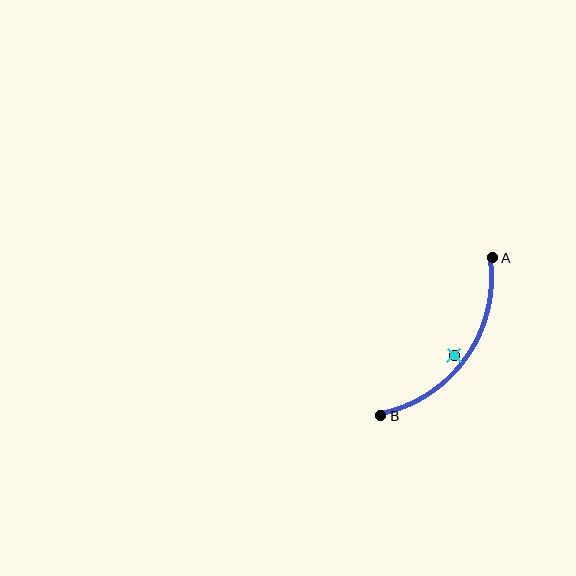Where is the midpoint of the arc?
The arc midpoint is the point on the curve farthest from the straight line joining A and B. It sits below and to the right of that line.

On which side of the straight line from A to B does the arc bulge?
The arc bulges below and to the right of the straight line connecting A and B.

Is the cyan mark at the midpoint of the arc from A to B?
No — the cyan mark does not lie on the arc at all. It sits slightly inside the curve.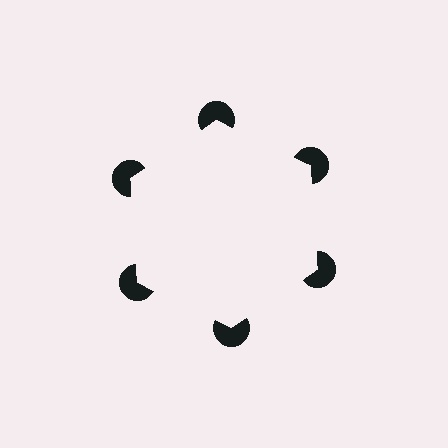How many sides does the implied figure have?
6 sides.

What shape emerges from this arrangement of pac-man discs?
An illusory hexagon — its edges are inferred from the aligned wedge cuts in the pac-man discs, not physically drawn.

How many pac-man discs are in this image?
There are 6 — one at each vertex of the illusory hexagon.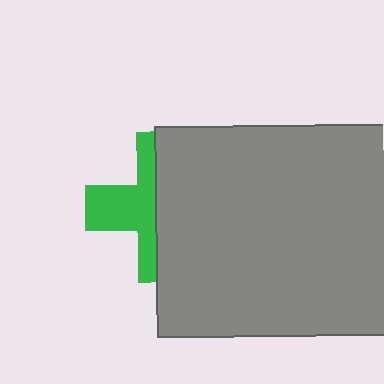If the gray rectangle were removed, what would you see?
You would see the complete green cross.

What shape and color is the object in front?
The object in front is a gray rectangle.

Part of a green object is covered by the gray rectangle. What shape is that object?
It is a cross.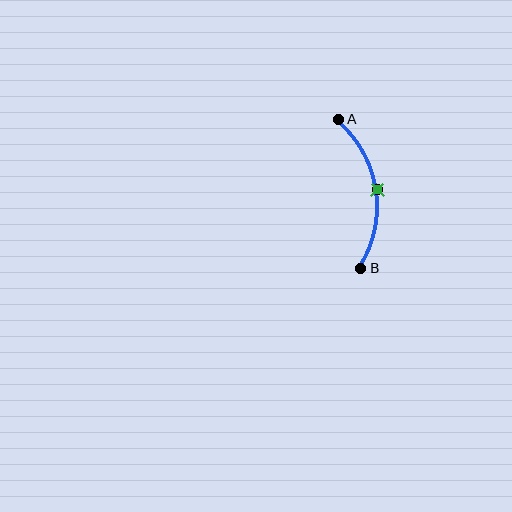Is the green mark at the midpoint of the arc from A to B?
Yes. The green mark lies on the arc at equal arc-length from both A and B — it is the arc midpoint.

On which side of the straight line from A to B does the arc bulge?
The arc bulges to the right of the straight line connecting A and B.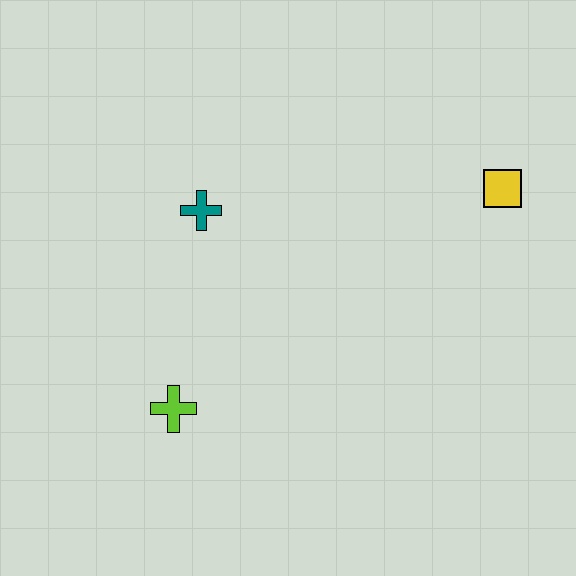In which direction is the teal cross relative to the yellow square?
The teal cross is to the left of the yellow square.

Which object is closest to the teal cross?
The lime cross is closest to the teal cross.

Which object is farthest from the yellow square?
The lime cross is farthest from the yellow square.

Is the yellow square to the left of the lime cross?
No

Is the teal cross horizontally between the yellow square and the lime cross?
Yes